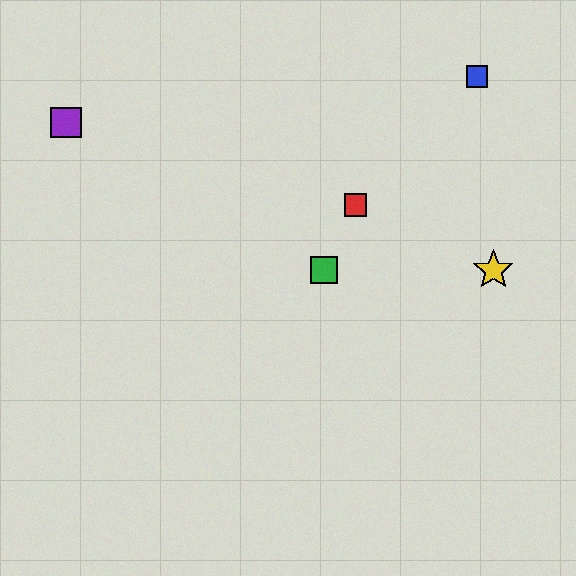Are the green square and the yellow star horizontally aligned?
Yes, both are at y≈270.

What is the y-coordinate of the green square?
The green square is at y≈270.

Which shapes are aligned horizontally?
The green square, the yellow star are aligned horizontally.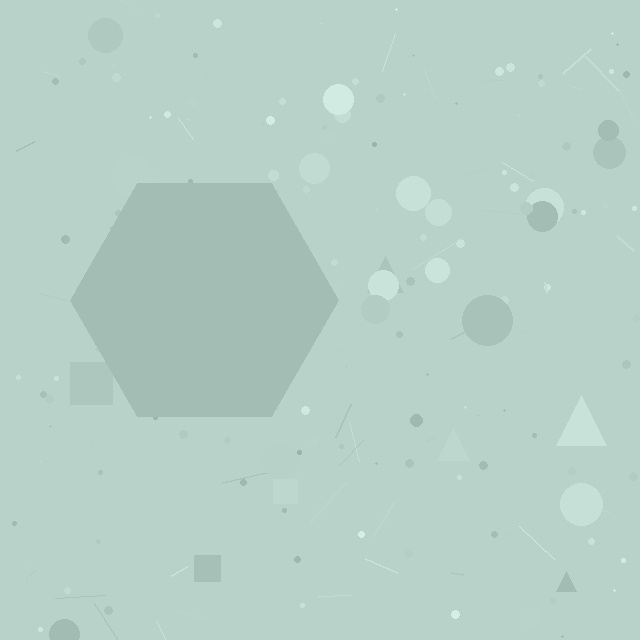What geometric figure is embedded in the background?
A hexagon is embedded in the background.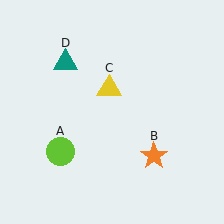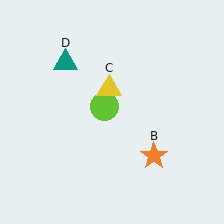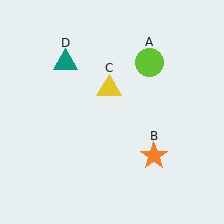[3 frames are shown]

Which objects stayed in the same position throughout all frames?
Orange star (object B) and yellow triangle (object C) and teal triangle (object D) remained stationary.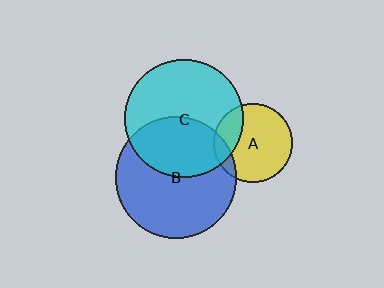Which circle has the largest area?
Circle B (blue).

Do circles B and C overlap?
Yes.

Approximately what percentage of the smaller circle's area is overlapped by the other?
Approximately 40%.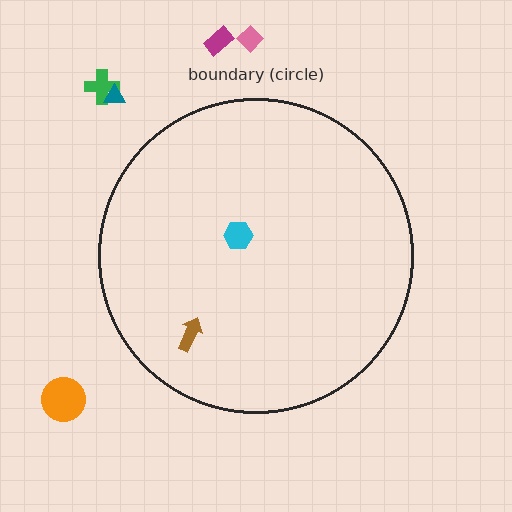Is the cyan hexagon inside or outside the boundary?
Inside.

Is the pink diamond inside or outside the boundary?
Outside.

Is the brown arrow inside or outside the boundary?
Inside.